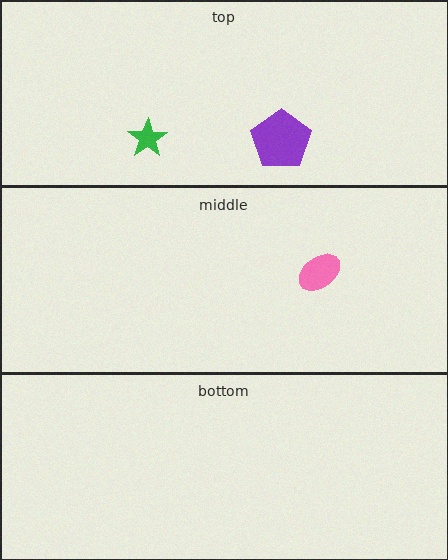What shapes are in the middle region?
The pink ellipse.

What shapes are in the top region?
The green star, the purple pentagon.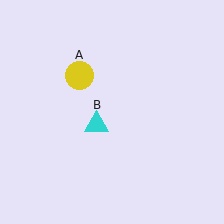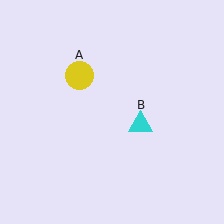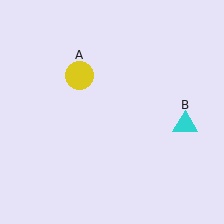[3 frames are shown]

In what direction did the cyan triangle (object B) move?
The cyan triangle (object B) moved right.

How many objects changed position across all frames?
1 object changed position: cyan triangle (object B).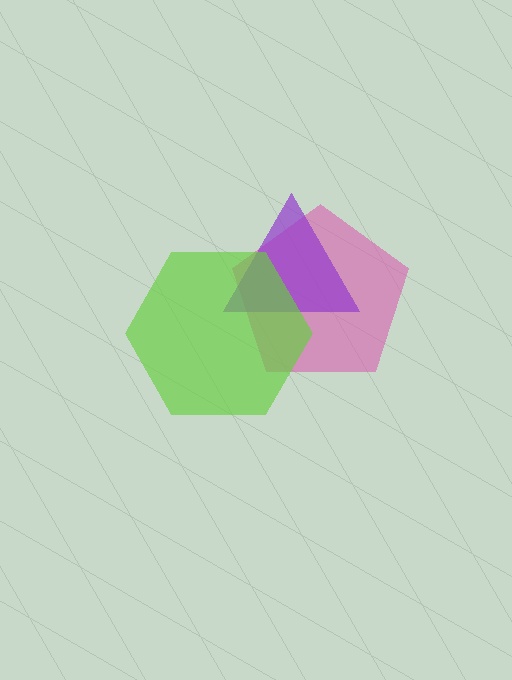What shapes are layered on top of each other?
The layered shapes are: a pink pentagon, a purple triangle, a lime hexagon.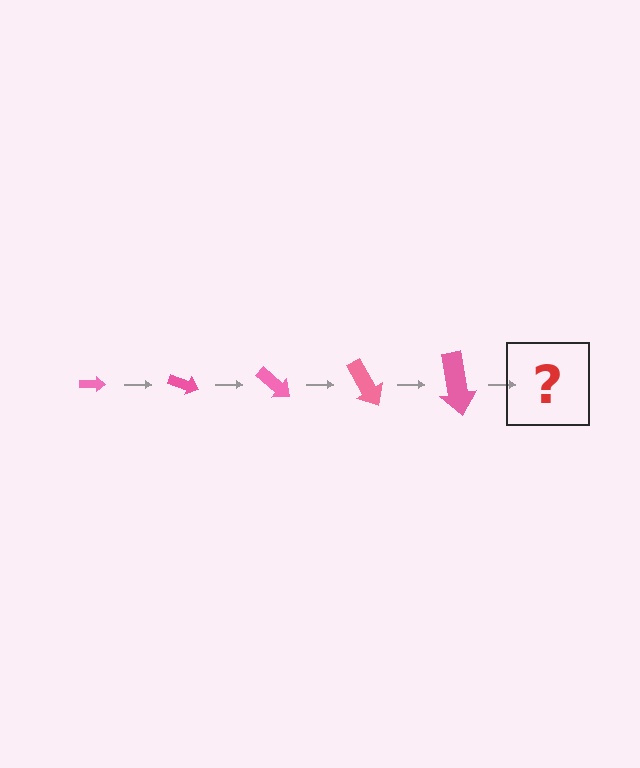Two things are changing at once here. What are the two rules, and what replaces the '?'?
The two rules are that the arrow grows larger each step and it rotates 20 degrees each step. The '?' should be an arrow, larger than the previous one and rotated 100 degrees from the start.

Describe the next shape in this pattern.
It should be an arrow, larger than the previous one and rotated 100 degrees from the start.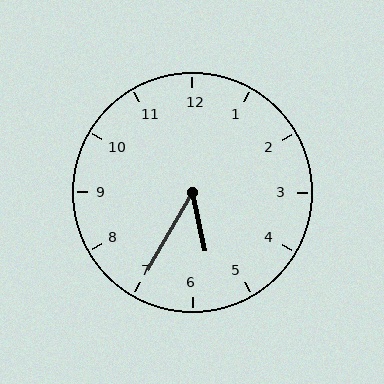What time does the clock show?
5:35.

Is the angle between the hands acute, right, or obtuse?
It is acute.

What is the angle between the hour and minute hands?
Approximately 42 degrees.